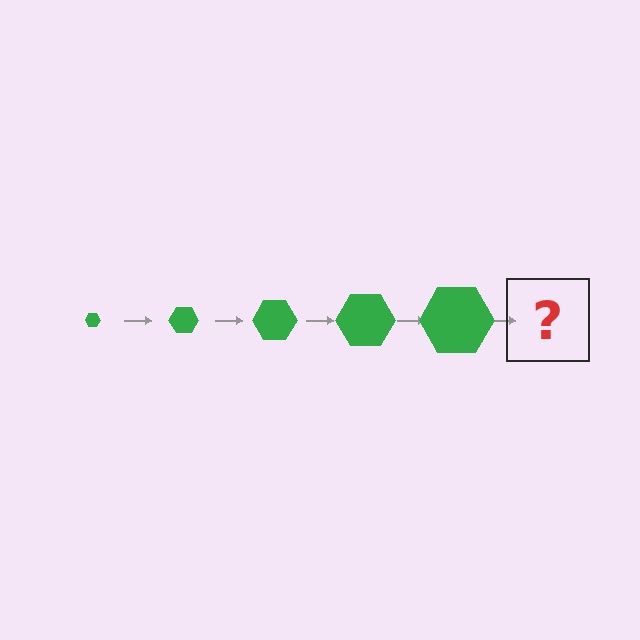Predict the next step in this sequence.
The next step is a green hexagon, larger than the previous one.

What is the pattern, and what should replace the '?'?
The pattern is that the hexagon gets progressively larger each step. The '?' should be a green hexagon, larger than the previous one.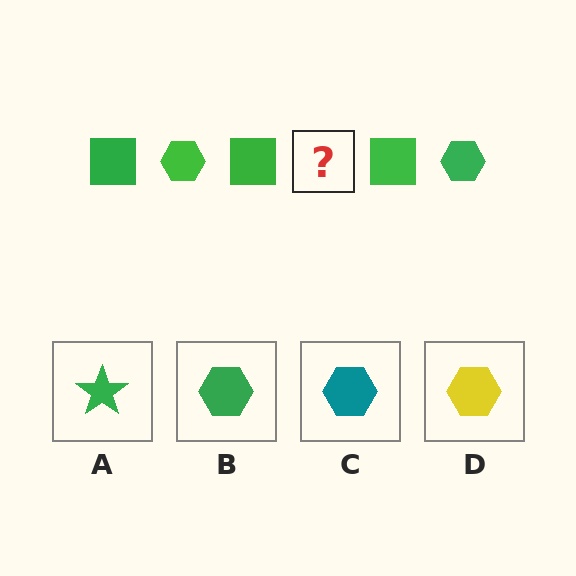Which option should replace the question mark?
Option B.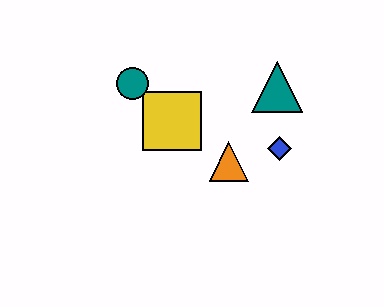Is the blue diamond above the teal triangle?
No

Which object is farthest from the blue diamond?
The teal circle is farthest from the blue diamond.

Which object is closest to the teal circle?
The yellow square is closest to the teal circle.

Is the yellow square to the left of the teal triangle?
Yes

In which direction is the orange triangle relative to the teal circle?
The orange triangle is to the right of the teal circle.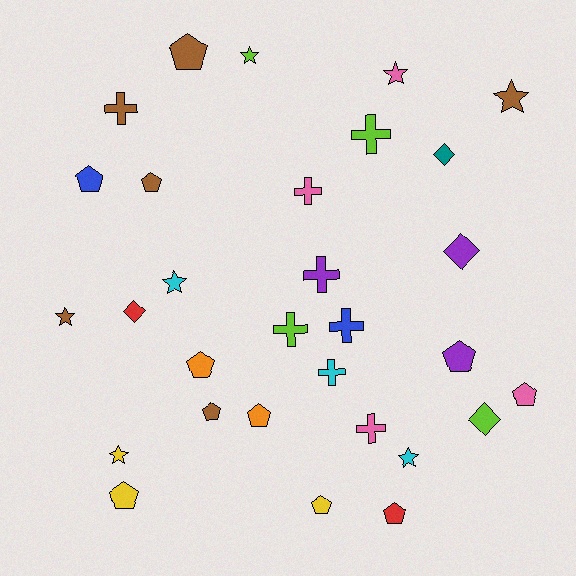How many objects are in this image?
There are 30 objects.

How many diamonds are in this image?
There are 4 diamonds.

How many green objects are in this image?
There are no green objects.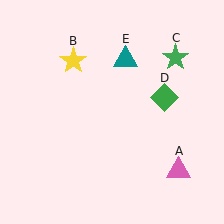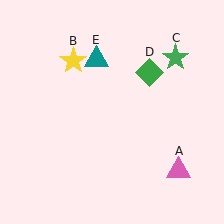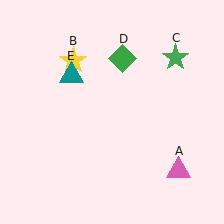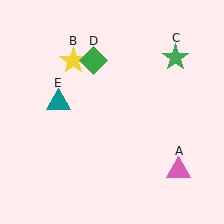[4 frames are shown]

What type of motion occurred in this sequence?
The green diamond (object D), teal triangle (object E) rotated counterclockwise around the center of the scene.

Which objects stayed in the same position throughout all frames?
Pink triangle (object A) and yellow star (object B) and green star (object C) remained stationary.